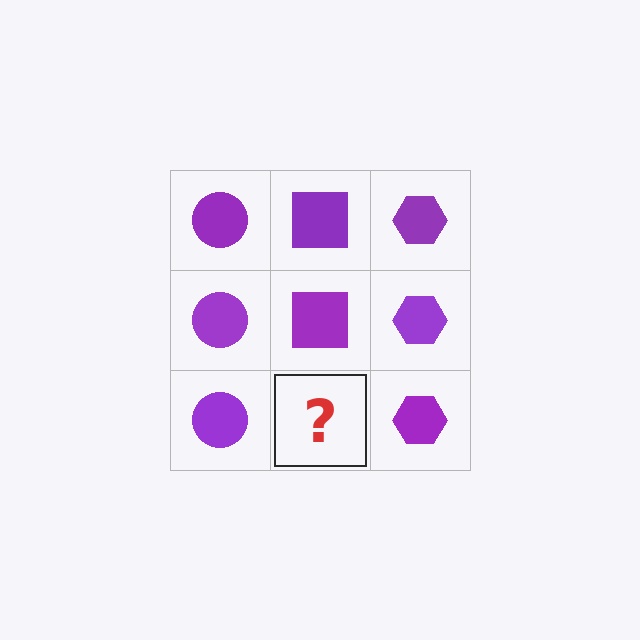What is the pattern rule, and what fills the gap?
The rule is that each column has a consistent shape. The gap should be filled with a purple square.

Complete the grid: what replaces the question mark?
The question mark should be replaced with a purple square.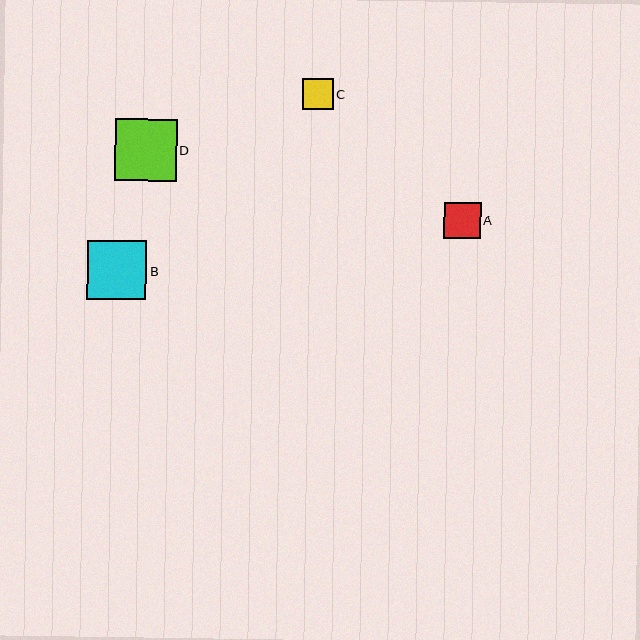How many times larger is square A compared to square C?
Square A is approximately 1.2 times the size of square C.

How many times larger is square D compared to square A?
Square D is approximately 1.7 times the size of square A.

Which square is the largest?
Square D is the largest with a size of approximately 62 pixels.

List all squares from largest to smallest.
From largest to smallest: D, B, A, C.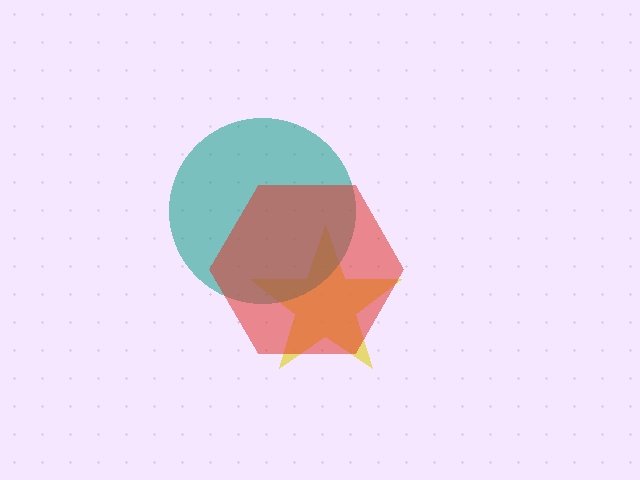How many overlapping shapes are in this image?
There are 3 overlapping shapes in the image.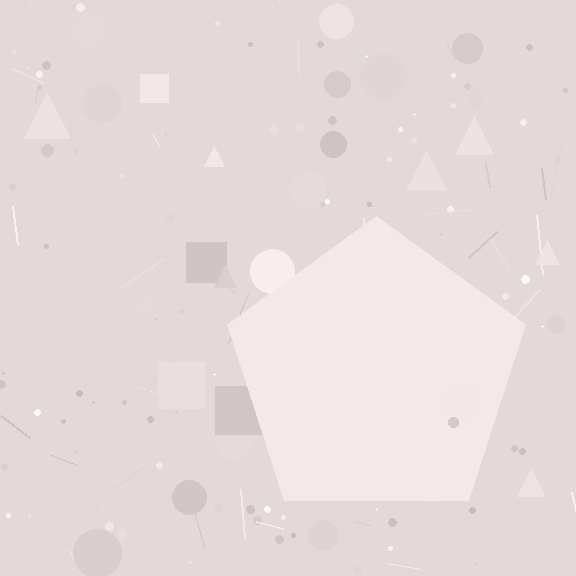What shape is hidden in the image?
A pentagon is hidden in the image.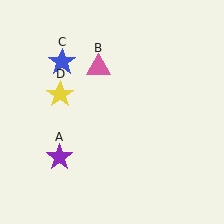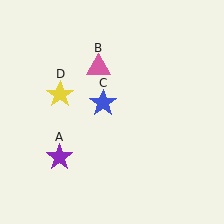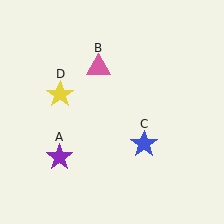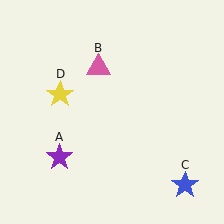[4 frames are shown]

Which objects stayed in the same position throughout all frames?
Purple star (object A) and pink triangle (object B) and yellow star (object D) remained stationary.